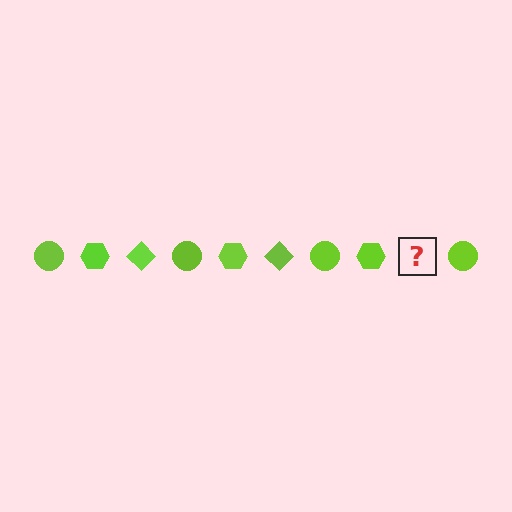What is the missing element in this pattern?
The missing element is a lime diamond.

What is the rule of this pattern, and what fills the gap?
The rule is that the pattern cycles through circle, hexagon, diamond shapes in lime. The gap should be filled with a lime diamond.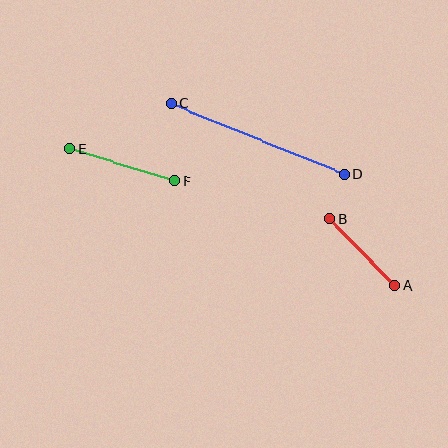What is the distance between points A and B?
The distance is approximately 93 pixels.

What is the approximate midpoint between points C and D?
The midpoint is at approximately (257, 139) pixels.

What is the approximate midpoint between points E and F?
The midpoint is at approximately (122, 165) pixels.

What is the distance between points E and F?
The distance is approximately 109 pixels.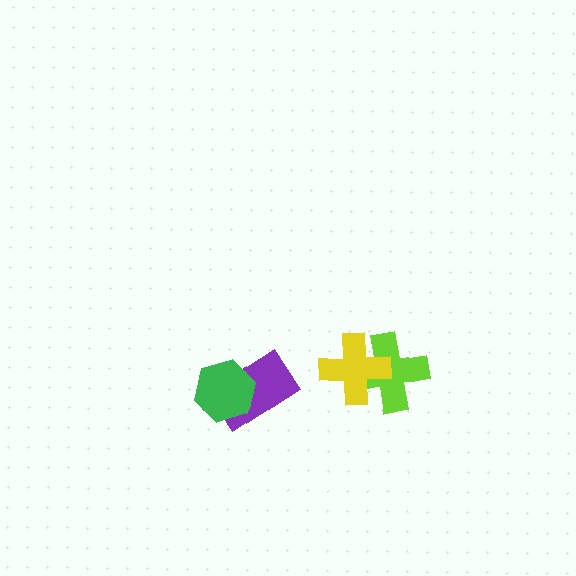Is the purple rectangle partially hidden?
Yes, it is partially covered by another shape.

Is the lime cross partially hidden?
Yes, it is partially covered by another shape.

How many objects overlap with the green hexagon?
1 object overlaps with the green hexagon.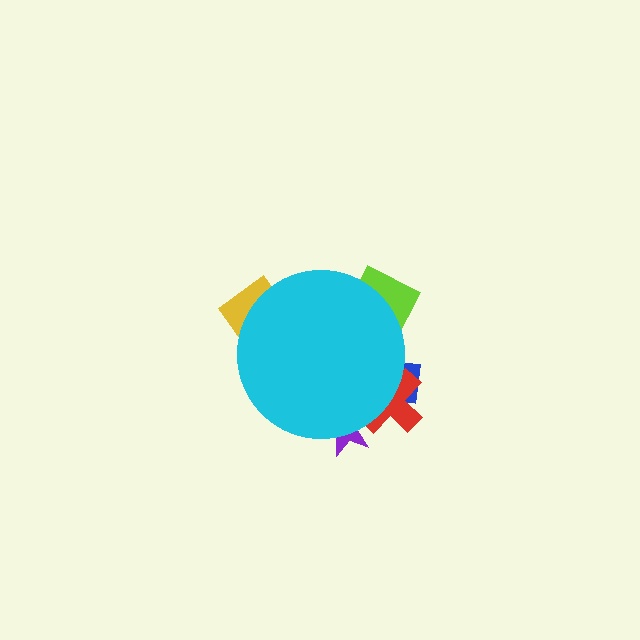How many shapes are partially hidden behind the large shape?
5 shapes are partially hidden.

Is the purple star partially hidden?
Yes, the purple star is partially hidden behind the cyan circle.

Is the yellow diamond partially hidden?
Yes, the yellow diamond is partially hidden behind the cyan circle.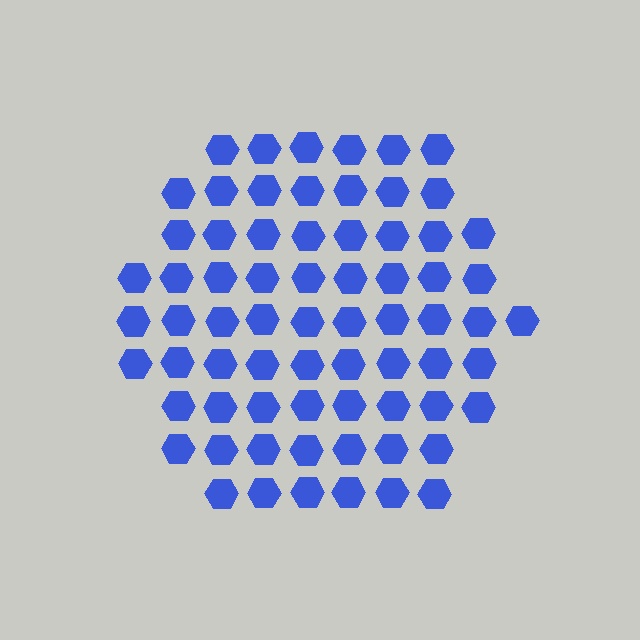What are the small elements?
The small elements are hexagons.